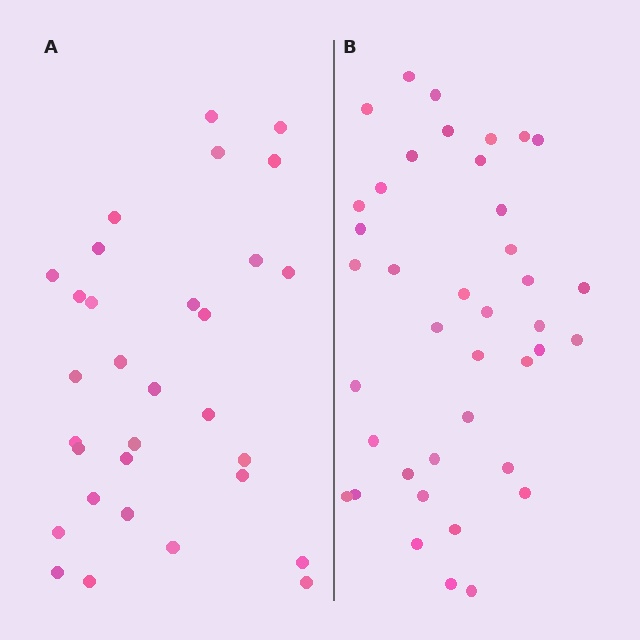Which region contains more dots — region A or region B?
Region B (the right region) has more dots.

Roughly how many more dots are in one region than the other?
Region B has roughly 8 or so more dots than region A.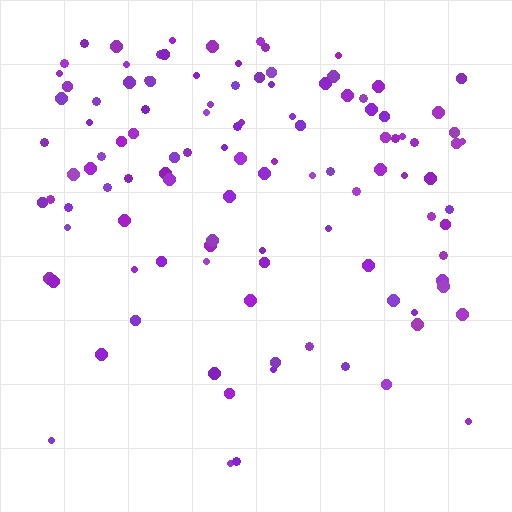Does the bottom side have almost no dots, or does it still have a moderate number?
Still a moderate number, just noticeably fewer than the top.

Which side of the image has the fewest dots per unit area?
The bottom.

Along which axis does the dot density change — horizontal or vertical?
Vertical.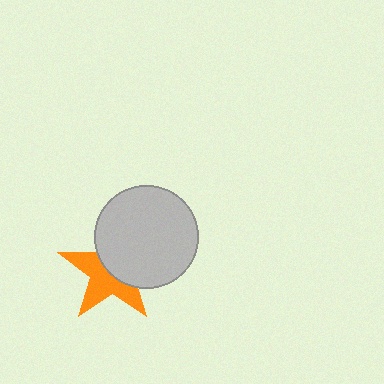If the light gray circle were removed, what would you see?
You would see the complete orange star.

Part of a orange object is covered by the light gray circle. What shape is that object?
It is a star.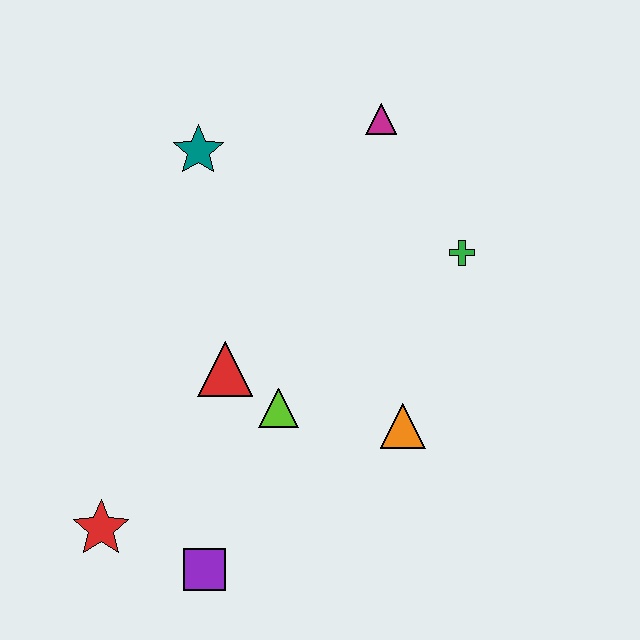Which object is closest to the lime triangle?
The red triangle is closest to the lime triangle.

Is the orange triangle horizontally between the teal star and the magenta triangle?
No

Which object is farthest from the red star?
The magenta triangle is farthest from the red star.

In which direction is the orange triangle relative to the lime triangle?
The orange triangle is to the right of the lime triangle.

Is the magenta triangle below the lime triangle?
No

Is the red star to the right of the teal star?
No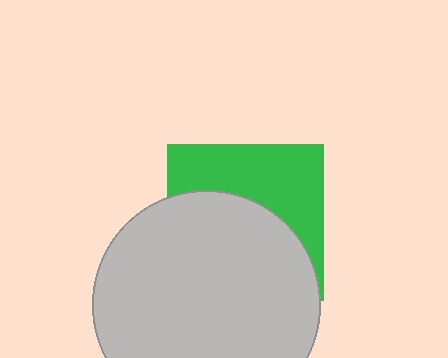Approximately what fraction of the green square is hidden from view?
Roughly 58% of the green square is hidden behind the light gray circle.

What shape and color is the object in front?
The object in front is a light gray circle.